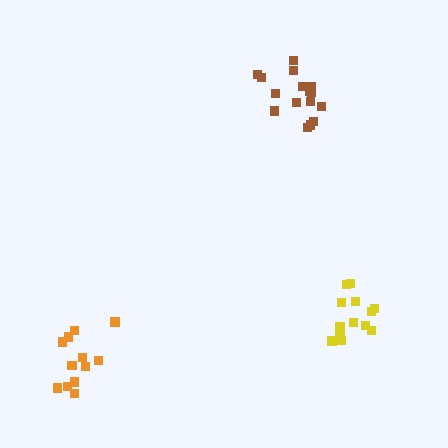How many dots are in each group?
Group 1: 16 dots, Group 2: 13 dots, Group 3: 12 dots (41 total).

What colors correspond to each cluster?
The clusters are colored: brown, yellow, orange.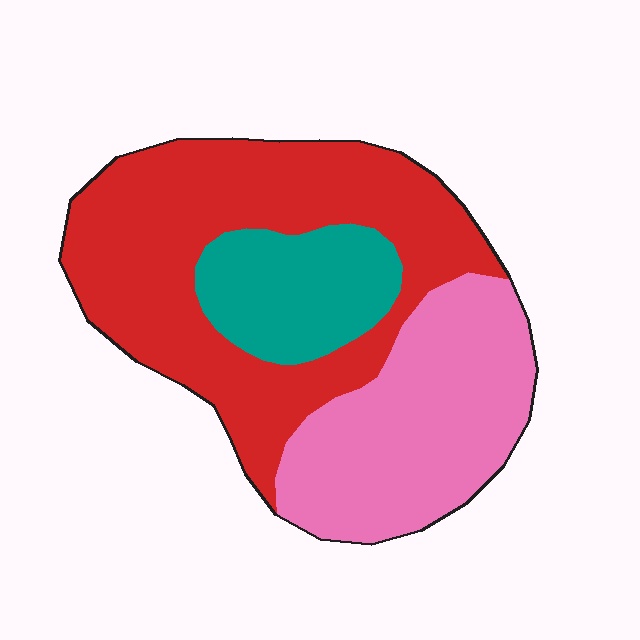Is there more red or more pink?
Red.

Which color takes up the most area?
Red, at roughly 50%.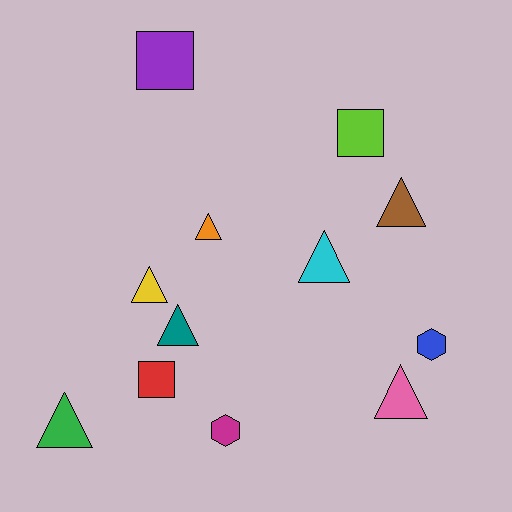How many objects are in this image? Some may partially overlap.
There are 12 objects.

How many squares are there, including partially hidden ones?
There are 3 squares.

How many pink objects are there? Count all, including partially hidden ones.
There is 1 pink object.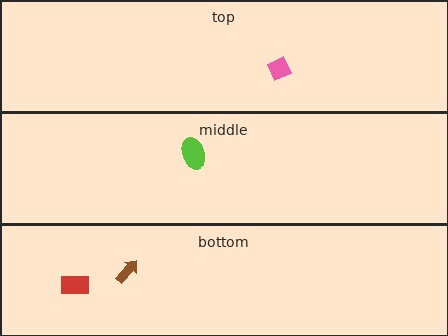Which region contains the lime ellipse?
The middle region.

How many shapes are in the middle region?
1.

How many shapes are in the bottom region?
2.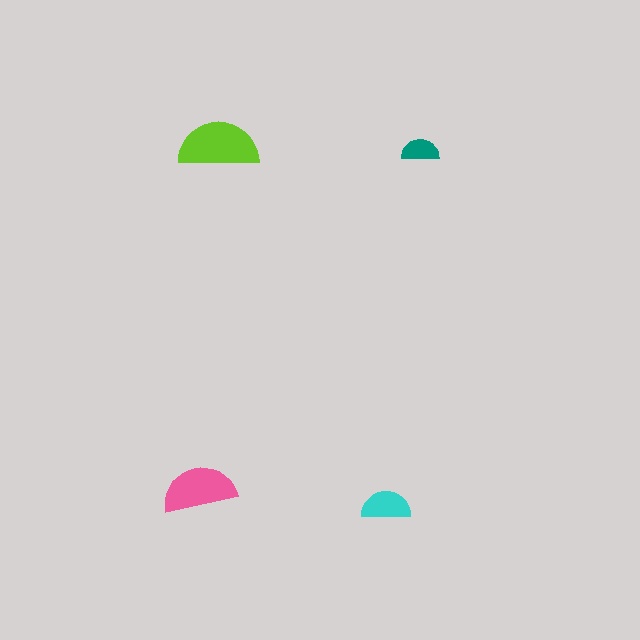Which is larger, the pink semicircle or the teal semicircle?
The pink one.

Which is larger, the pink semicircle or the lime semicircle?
The lime one.